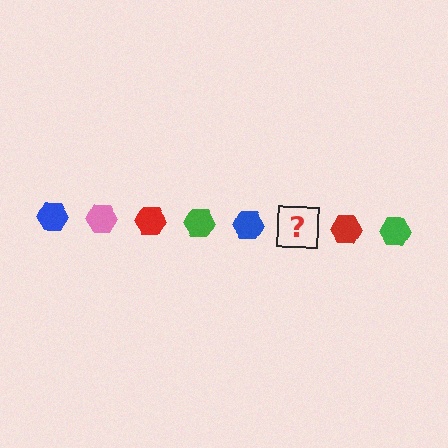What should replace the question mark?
The question mark should be replaced with a pink hexagon.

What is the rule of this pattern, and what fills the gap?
The rule is that the pattern cycles through blue, pink, red, green hexagons. The gap should be filled with a pink hexagon.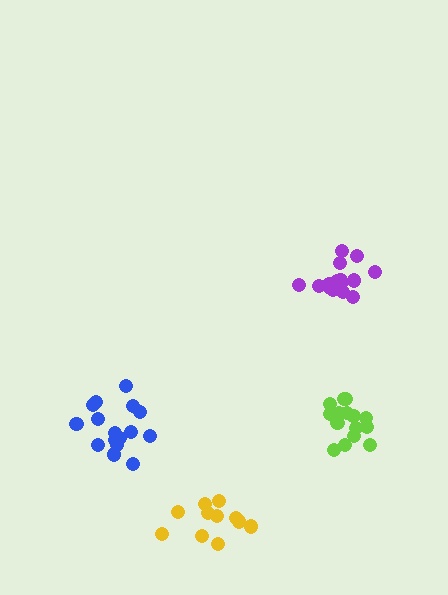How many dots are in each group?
Group 1: 11 dots, Group 2: 16 dots, Group 3: 15 dots, Group 4: 17 dots (59 total).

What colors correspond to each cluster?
The clusters are colored: yellow, blue, lime, purple.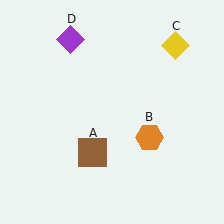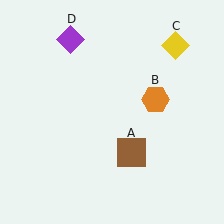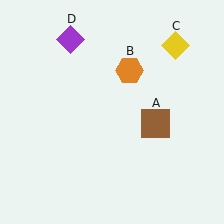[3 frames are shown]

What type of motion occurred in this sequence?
The brown square (object A), orange hexagon (object B) rotated counterclockwise around the center of the scene.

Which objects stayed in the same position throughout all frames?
Yellow diamond (object C) and purple diamond (object D) remained stationary.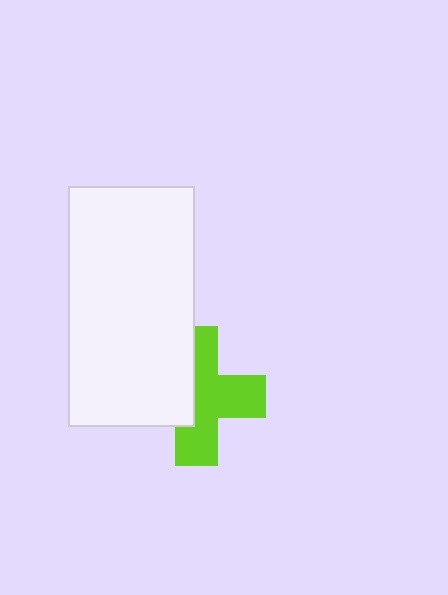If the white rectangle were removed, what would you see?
You would see the complete lime cross.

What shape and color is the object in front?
The object in front is a white rectangle.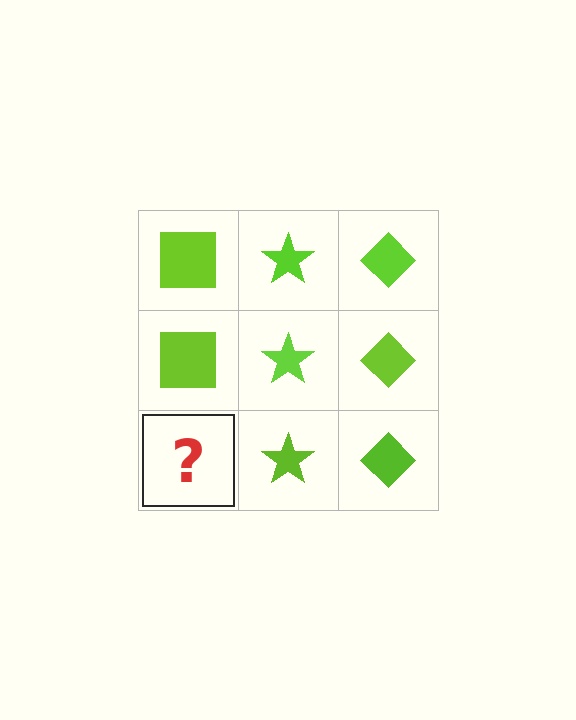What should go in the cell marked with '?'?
The missing cell should contain a lime square.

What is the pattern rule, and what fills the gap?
The rule is that each column has a consistent shape. The gap should be filled with a lime square.